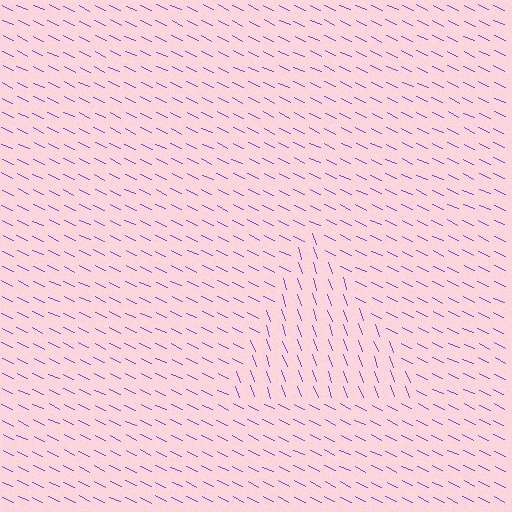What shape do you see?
I see a triangle.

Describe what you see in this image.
The image is filled with small purple line segments. A triangle region in the image has lines oriented differently from the surrounding lines, creating a visible texture boundary.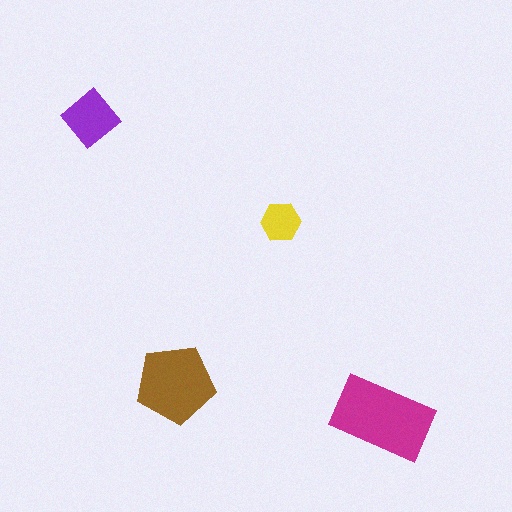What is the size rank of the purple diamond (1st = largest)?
3rd.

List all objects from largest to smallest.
The magenta rectangle, the brown pentagon, the purple diamond, the yellow hexagon.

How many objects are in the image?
There are 4 objects in the image.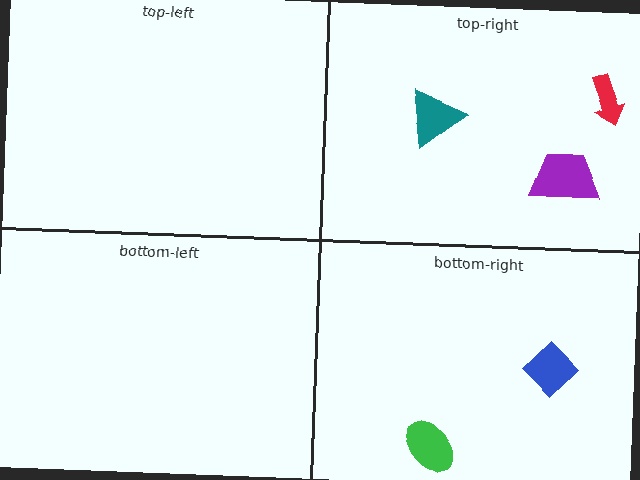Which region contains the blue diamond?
The bottom-right region.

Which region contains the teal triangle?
The top-right region.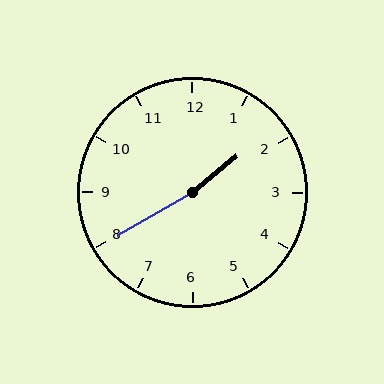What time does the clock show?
1:40.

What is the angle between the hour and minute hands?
Approximately 170 degrees.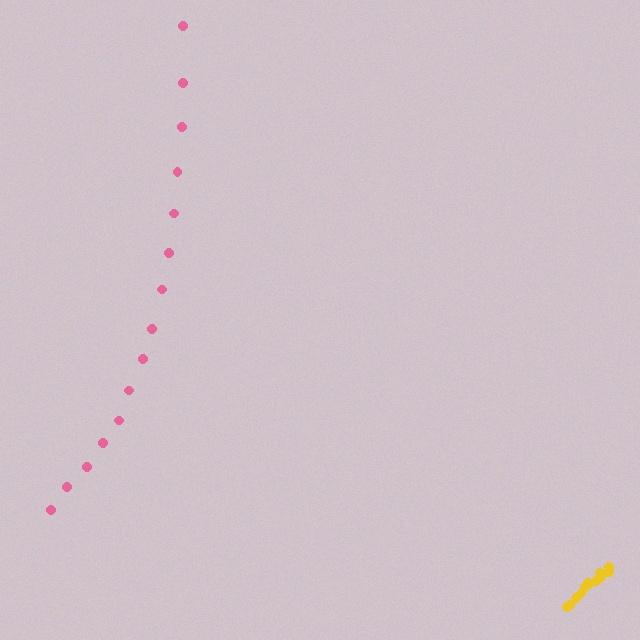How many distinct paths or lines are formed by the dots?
There are 2 distinct paths.